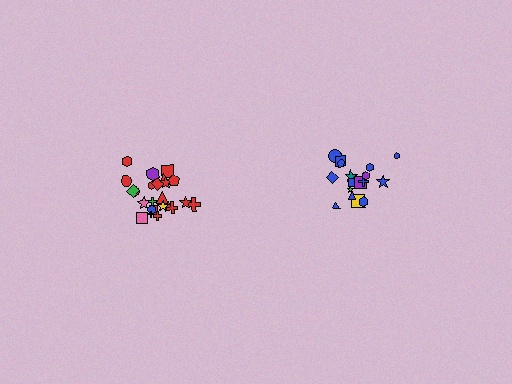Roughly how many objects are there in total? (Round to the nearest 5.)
Roughly 45 objects in total.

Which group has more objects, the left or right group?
The left group.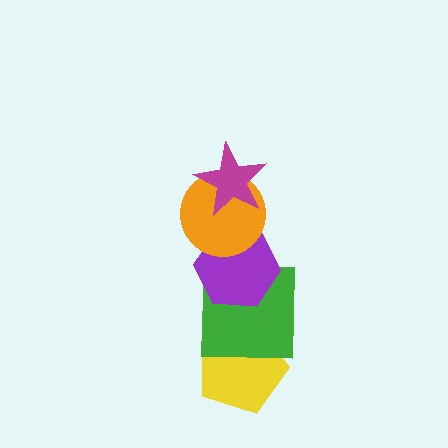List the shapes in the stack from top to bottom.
From top to bottom: the magenta star, the orange circle, the purple hexagon, the green square, the yellow pentagon.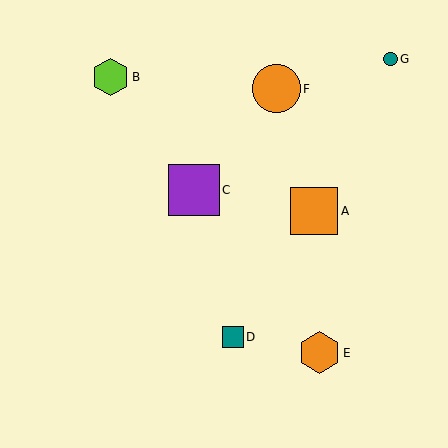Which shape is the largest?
The purple square (labeled C) is the largest.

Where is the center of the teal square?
The center of the teal square is at (233, 337).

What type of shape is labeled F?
Shape F is an orange circle.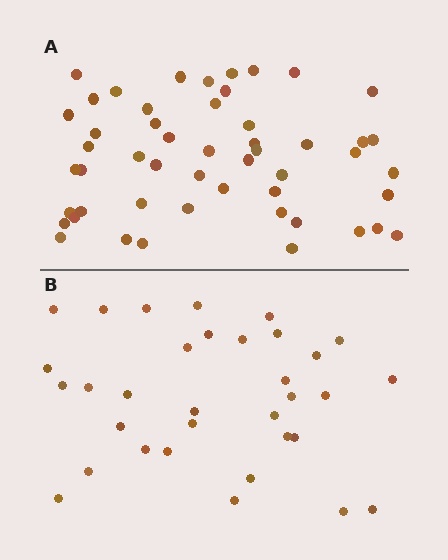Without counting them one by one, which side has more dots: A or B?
Region A (the top region) has more dots.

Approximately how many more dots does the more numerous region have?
Region A has approximately 20 more dots than region B.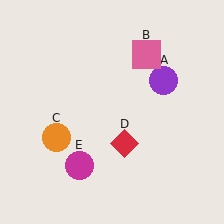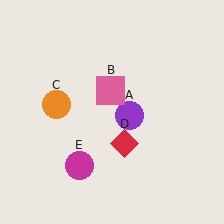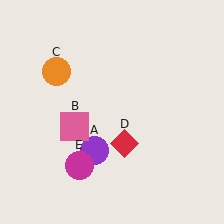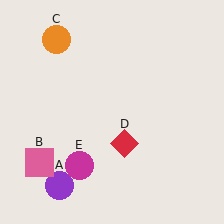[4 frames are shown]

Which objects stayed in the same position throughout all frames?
Red diamond (object D) and magenta circle (object E) remained stationary.